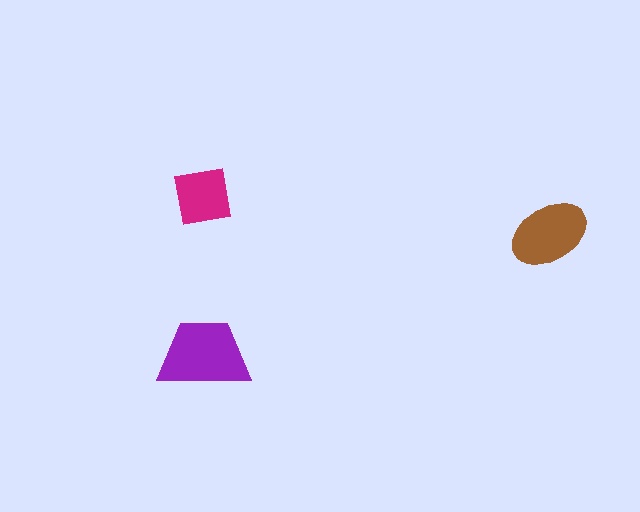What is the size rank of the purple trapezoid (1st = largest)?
1st.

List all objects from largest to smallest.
The purple trapezoid, the brown ellipse, the magenta square.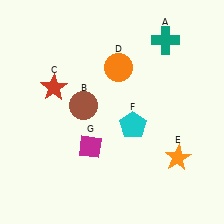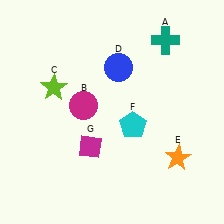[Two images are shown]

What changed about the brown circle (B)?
In Image 1, B is brown. In Image 2, it changed to magenta.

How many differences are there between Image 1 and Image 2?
There are 3 differences between the two images.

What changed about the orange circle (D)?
In Image 1, D is orange. In Image 2, it changed to blue.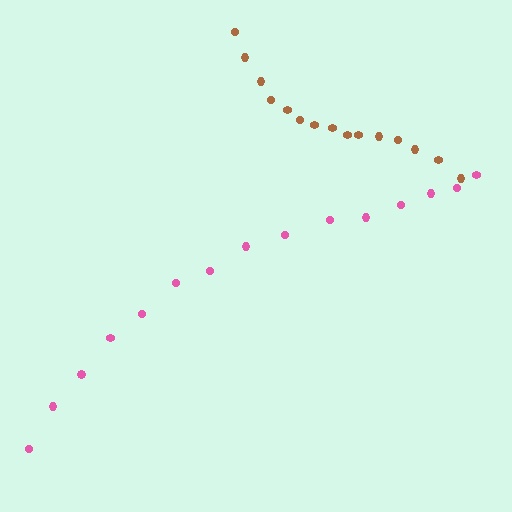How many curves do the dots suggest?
There are 2 distinct paths.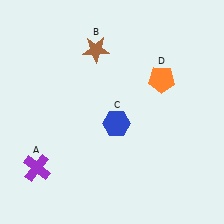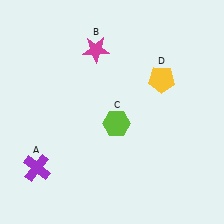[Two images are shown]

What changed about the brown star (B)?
In Image 1, B is brown. In Image 2, it changed to magenta.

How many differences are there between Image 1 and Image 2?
There are 3 differences between the two images.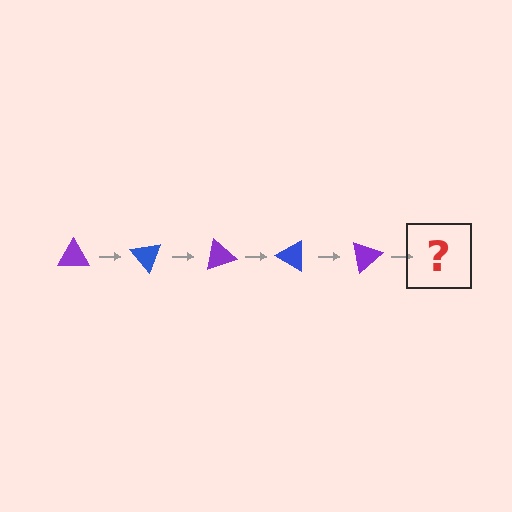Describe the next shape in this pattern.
It should be a blue triangle, rotated 250 degrees from the start.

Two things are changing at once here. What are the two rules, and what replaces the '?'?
The two rules are that it rotates 50 degrees each step and the color cycles through purple and blue. The '?' should be a blue triangle, rotated 250 degrees from the start.